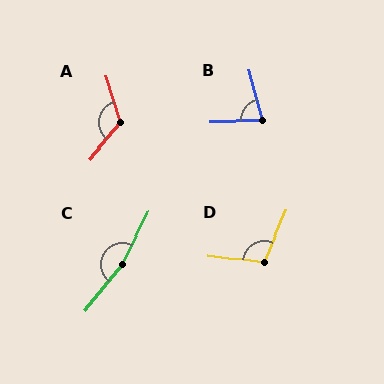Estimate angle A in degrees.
Approximately 123 degrees.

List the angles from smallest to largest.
B (76°), D (105°), A (123°), C (168°).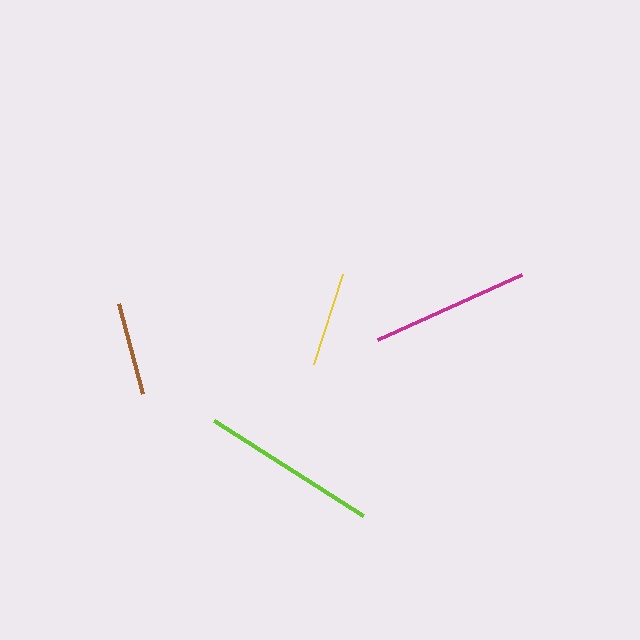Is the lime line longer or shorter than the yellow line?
The lime line is longer than the yellow line.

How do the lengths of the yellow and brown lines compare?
The yellow and brown lines are approximately the same length.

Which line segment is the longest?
The lime line is the longest at approximately 176 pixels.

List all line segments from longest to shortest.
From longest to shortest: lime, magenta, yellow, brown.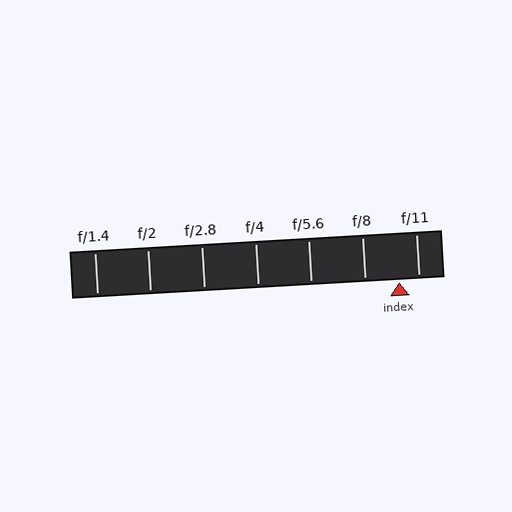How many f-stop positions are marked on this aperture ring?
There are 7 f-stop positions marked.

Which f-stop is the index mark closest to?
The index mark is closest to f/11.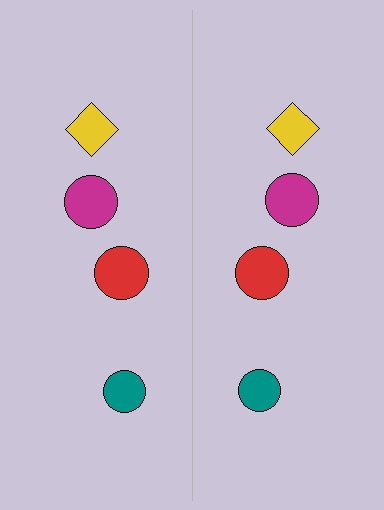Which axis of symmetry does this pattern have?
The pattern has a vertical axis of symmetry running through the center of the image.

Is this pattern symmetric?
Yes, this pattern has bilateral (reflection) symmetry.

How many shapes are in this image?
There are 8 shapes in this image.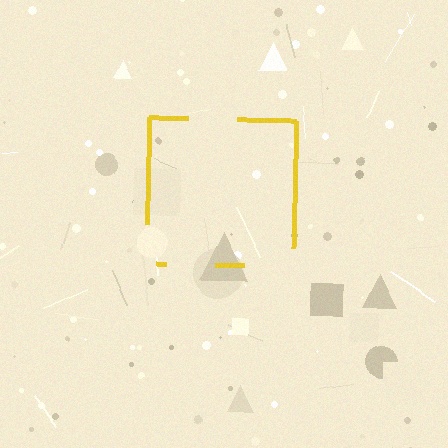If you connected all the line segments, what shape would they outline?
They would outline a square.